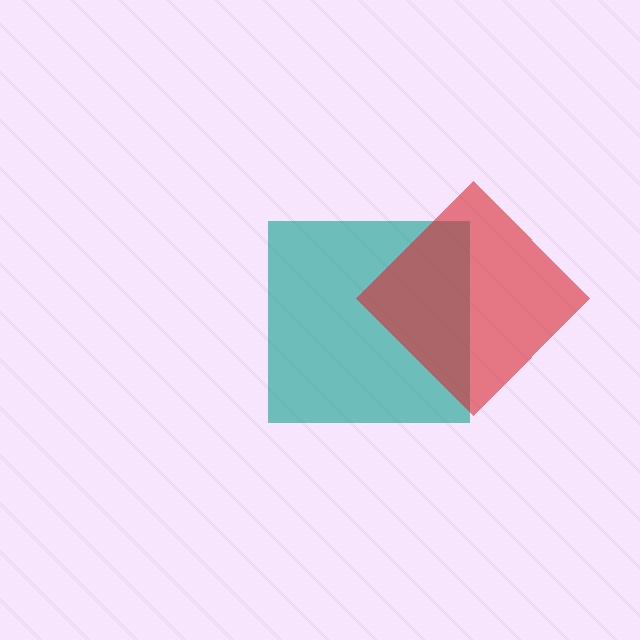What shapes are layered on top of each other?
The layered shapes are: a teal square, a red diamond.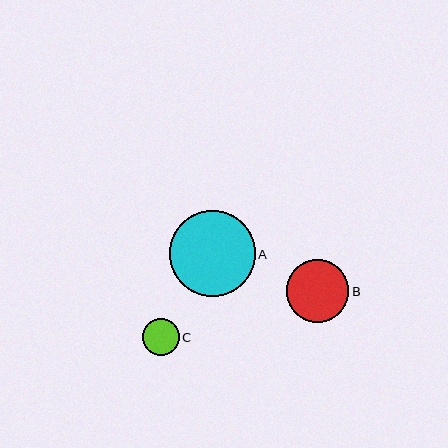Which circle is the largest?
Circle A is the largest with a size of approximately 86 pixels.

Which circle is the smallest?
Circle C is the smallest with a size of approximately 37 pixels.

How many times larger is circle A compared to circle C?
Circle A is approximately 2.4 times the size of circle C.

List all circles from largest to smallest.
From largest to smallest: A, B, C.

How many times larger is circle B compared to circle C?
Circle B is approximately 1.7 times the size of circle C.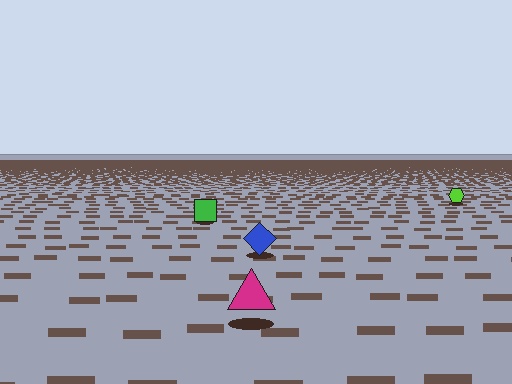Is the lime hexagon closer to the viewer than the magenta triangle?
No. The magenta triangle is closer — you can tell from the texture gradient: the ground texture is coarser near it.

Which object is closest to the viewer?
The magenta triangle is closest. The texture marks near it are larger and more spread out.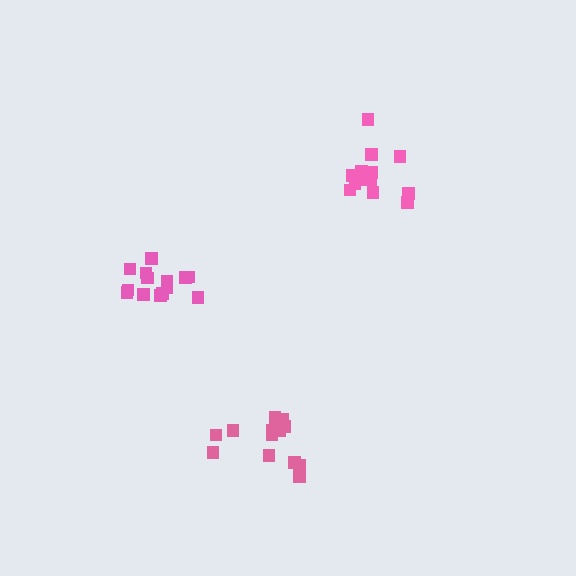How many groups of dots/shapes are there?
There are 3 groups.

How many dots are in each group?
Group 1: 14 dots, Group 2: 13 dots, Group 3: 13 dots (40 total).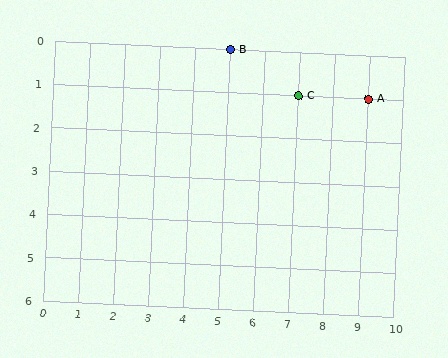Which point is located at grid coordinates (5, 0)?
Point B is at (5, 0).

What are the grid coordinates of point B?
Point B is at grid coordinates (5, 0).